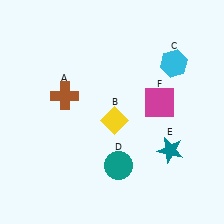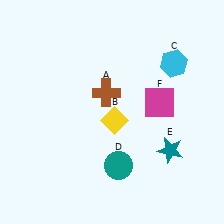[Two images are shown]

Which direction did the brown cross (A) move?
The brown cross (A) moved right.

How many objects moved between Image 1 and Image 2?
1 object moved between the two images.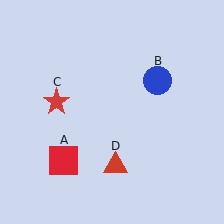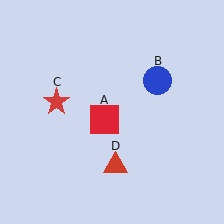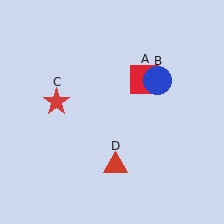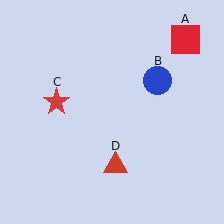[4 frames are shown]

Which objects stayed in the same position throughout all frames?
Blue circle (object B) and red star (object C) and red triangle (object D) remained stationary.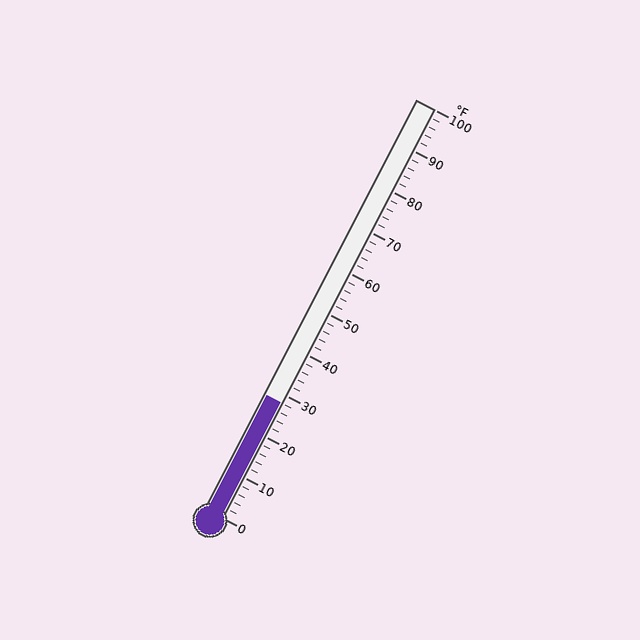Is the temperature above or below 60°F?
The temperature is below 60°F.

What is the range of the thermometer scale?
The thermometer scale ranges from 0°F to 100°F.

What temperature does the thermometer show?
The thermometer shows approximately 28°F.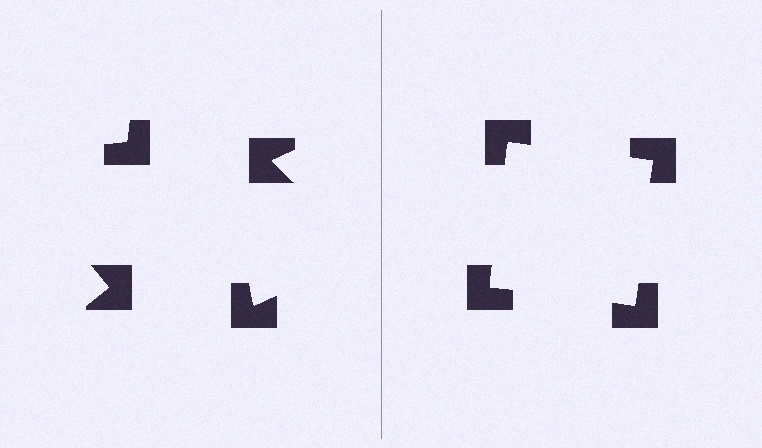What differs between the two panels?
The notched squares are positioned identically on both sides; only the wedge orientations differ. On the right they align to a square; on the left they are misaligned.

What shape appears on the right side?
An illusory square.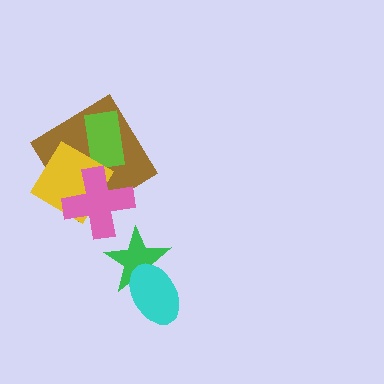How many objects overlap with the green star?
1 object overlaps with the green star.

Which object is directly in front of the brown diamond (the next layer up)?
The lime rectangle is directly in front of the brown diamond.